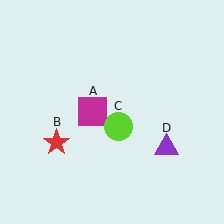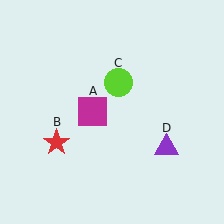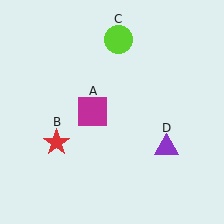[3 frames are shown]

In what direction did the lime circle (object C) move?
The lime circle (object C) moved up.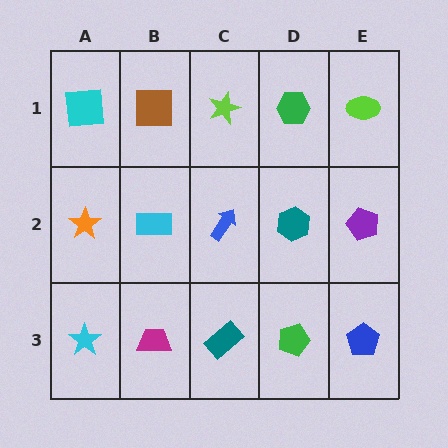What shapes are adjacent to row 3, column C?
A blue arrow (row 2, column C), a magenta trapezoid (row 3, column B), a green pentagon (row 3, column D).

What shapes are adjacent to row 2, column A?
A cyan square (row 1, column A), a cyan star (row 3, column A), a cyan rectangle (row 2, column B).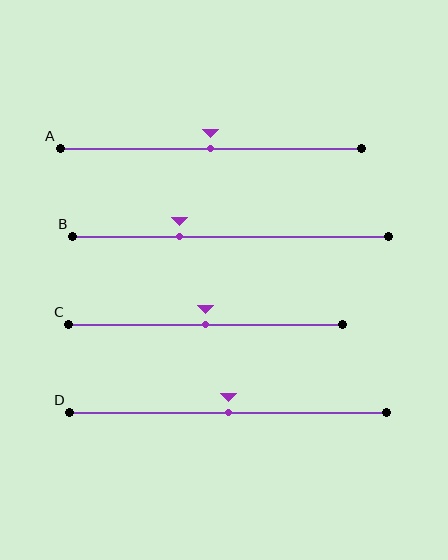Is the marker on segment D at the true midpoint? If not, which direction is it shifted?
Yes, the marker on segment D is at the true midpoint.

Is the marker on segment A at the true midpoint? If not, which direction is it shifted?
Yes, the marker on segment A is at the true midpoint.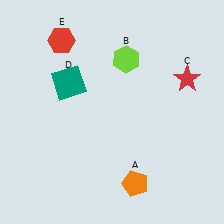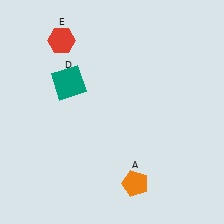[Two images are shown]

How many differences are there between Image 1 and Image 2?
There are 2 differences between the two images.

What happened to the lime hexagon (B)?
The lime hexagon (B) was removed in Image 2. It was in the top-right area of Image 1.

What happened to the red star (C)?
The red star (C) was removed in Image 2. It was in the top-right area of Image 1.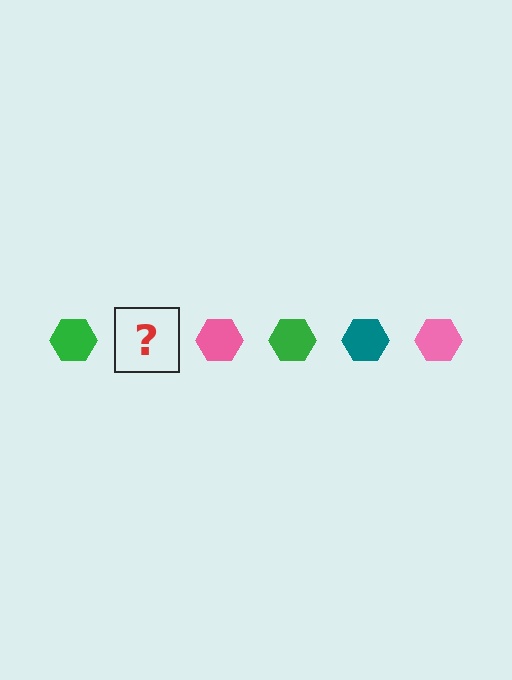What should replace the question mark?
The question mark should be replaced with a teal hexagon.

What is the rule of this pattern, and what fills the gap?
The rule is that the pattern cycles through green, teal, pink hexagons. The gap should be filled with a teal hexagon.